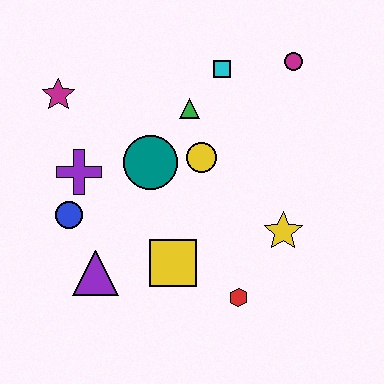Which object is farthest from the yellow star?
The magenta star is farthest from the yellow star.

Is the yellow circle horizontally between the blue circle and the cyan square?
Yes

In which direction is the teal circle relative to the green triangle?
The teal circle is below the green triangle.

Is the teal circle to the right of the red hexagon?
No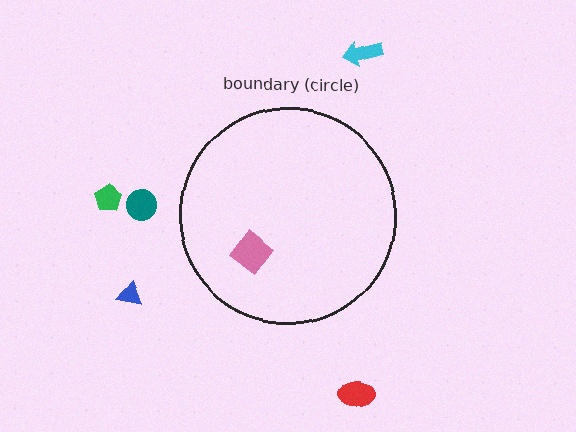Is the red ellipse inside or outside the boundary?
Outside.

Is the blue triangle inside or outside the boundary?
Outside.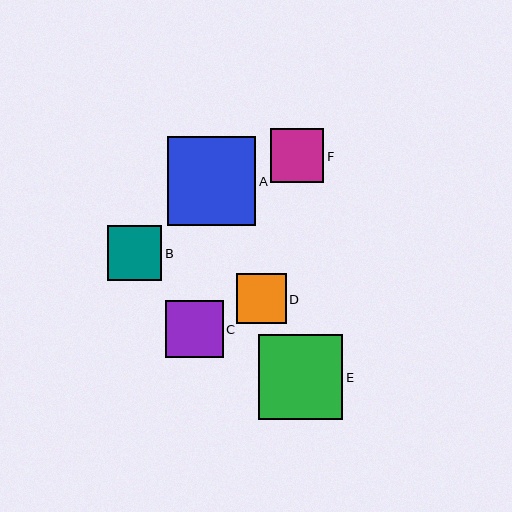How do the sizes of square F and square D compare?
Square F and square D are approximately the same size.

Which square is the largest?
Square A is the largest with a size of approximately 89 pixels.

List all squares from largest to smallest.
From largest to smallest: A, E, C, B, F, D.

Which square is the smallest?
Square D is the smallest with a size of approximately 50 pixels.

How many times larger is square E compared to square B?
Square E is approximately 1.6 times the size of square B.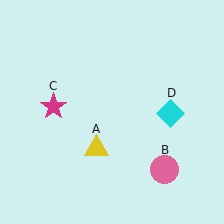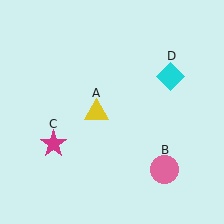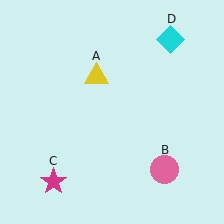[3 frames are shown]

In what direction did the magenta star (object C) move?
The magenta star (object C) moved down.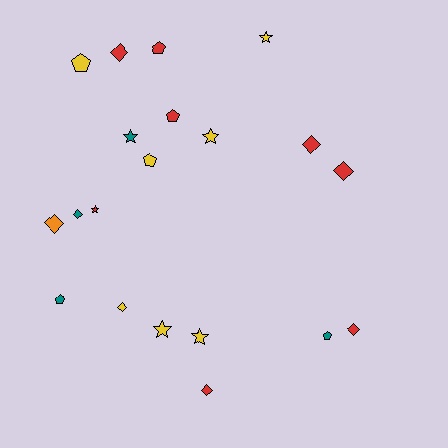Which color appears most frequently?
Red, with 8 objects.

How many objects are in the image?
There are 20 objects.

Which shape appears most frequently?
Diamond, with 8 objects.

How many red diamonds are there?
There are 5 red diamonds.